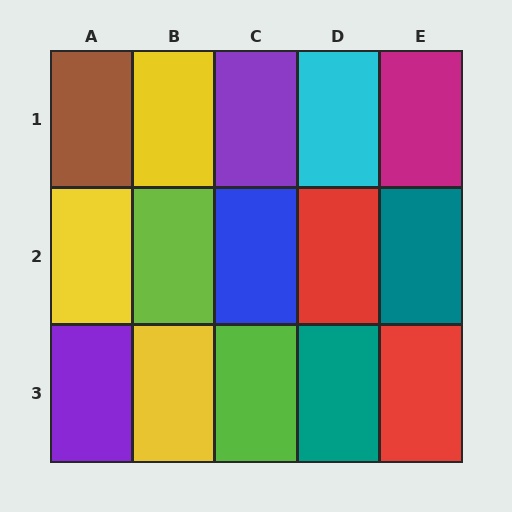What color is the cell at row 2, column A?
Yellow.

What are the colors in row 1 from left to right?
Brown, yellow, purple, cyan, magenta.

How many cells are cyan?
1 cell is cyan.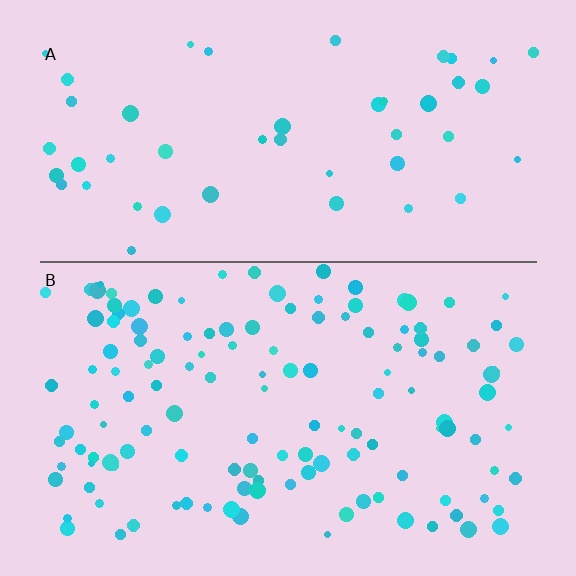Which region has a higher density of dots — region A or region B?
B (the bottom).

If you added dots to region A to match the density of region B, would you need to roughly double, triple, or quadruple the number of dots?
Approximately triple.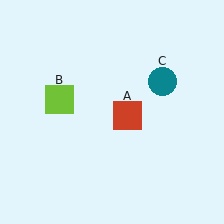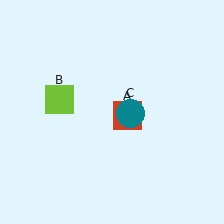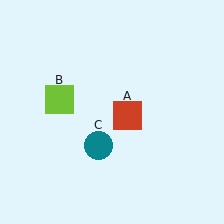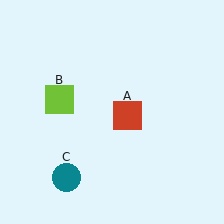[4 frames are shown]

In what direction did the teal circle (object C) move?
The teal circle (object C) moved down and to the left.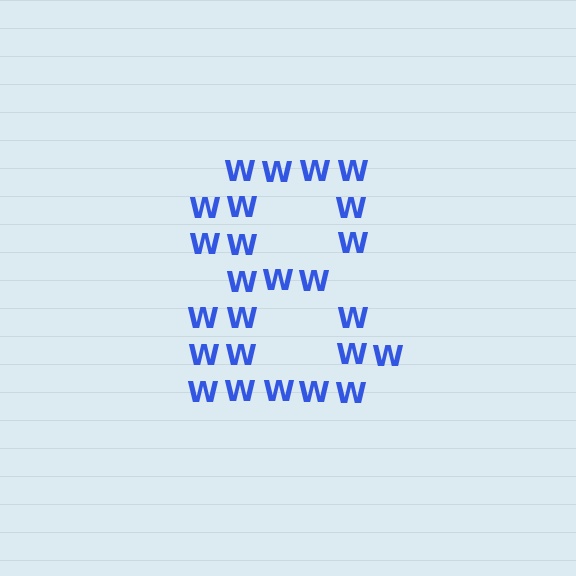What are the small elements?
The small elements are letter W's.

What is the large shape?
The large shape is the digit 8.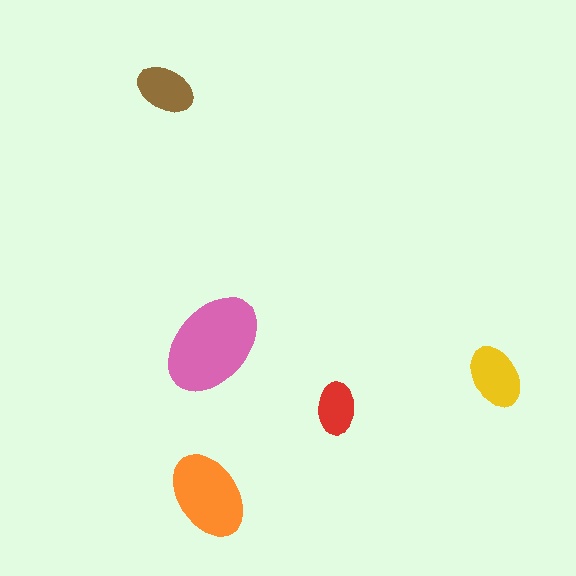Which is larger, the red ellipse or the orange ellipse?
The orange one.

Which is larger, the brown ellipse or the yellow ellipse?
The yellow one.